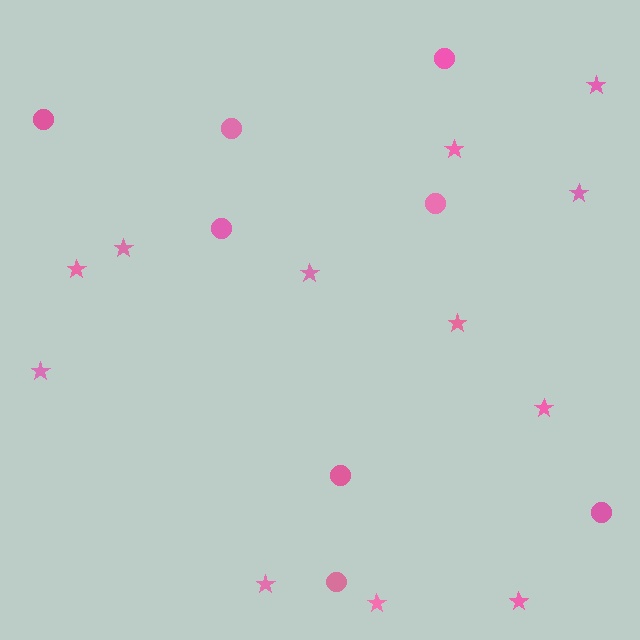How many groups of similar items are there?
There are 2 groups: one group of circles (8) and one group of stars (12).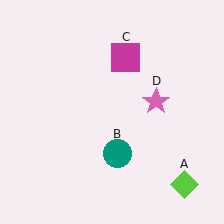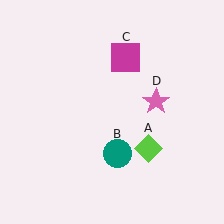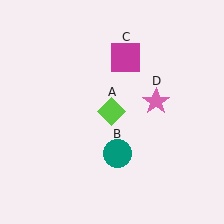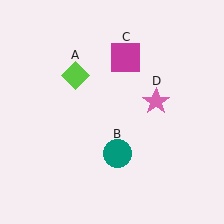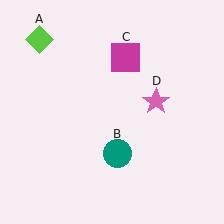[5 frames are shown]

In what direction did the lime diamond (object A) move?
The lime diamond (object A) moved up and to the left.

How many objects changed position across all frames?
1 object changed position: lime diamond (object A).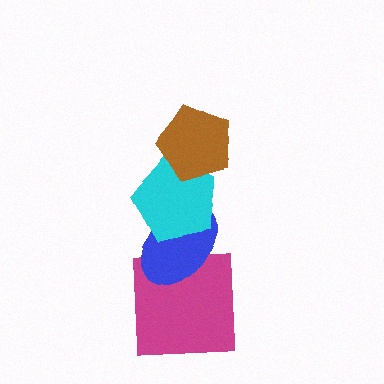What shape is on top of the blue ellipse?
The cyan pentagon is on top of the blue ellipse.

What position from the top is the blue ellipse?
The blue ellipse is 3rd from the top.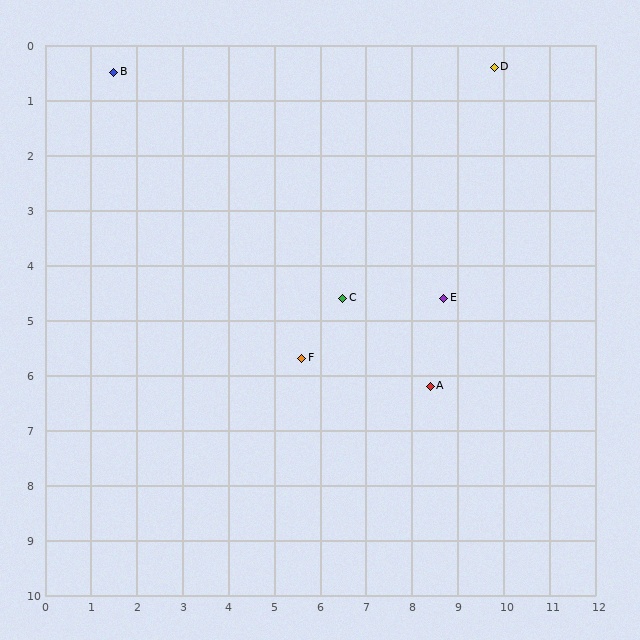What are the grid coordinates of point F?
Point F is at approximately (5.6, 5.7).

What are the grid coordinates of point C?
Point C is at approximately (6.5, 4.6).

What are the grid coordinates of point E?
Point E is at approximately (8.7, 4.6).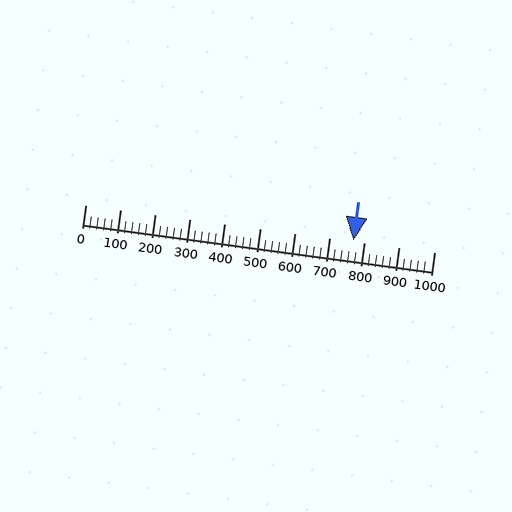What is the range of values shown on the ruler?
The ruler shows values from 0 to 1000.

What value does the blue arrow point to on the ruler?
The blue arrow points to approximately 768.